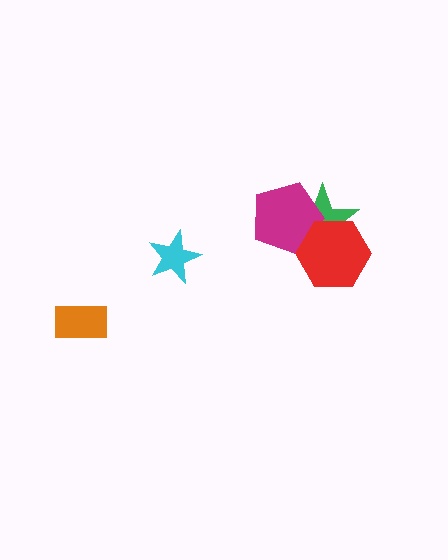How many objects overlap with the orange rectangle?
0 objects overlap with the orange rectangle.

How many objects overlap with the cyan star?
0 objects overlap with the cyan star.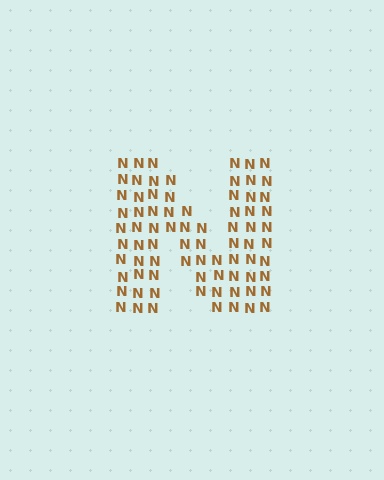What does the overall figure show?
The overall figure shows the letter N.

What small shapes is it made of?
It is made of small letter N's.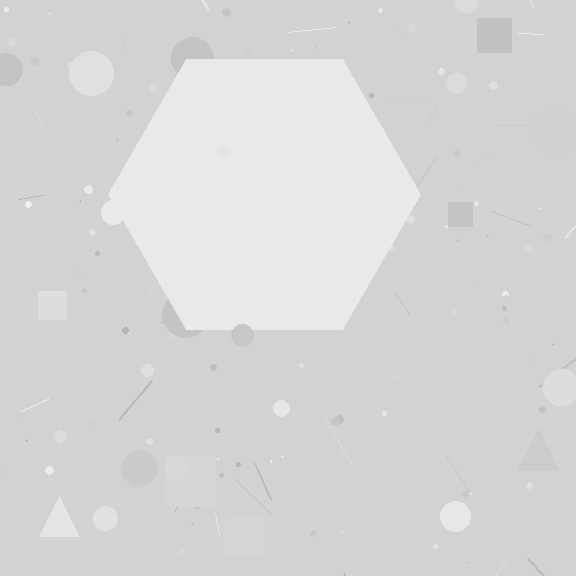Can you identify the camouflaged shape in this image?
The camouflaged shape is a hexagon.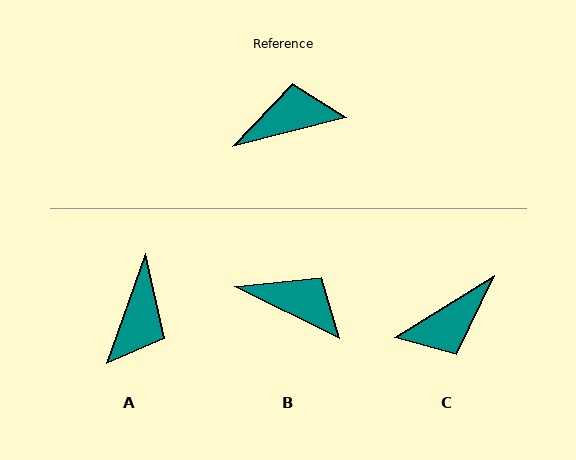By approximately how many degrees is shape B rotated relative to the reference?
Approximately 40 degrees clockwise.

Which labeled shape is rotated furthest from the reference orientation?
C, about 162 degrees away.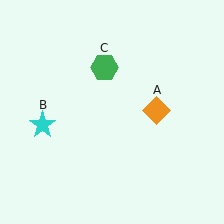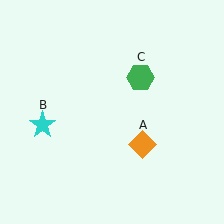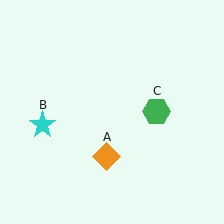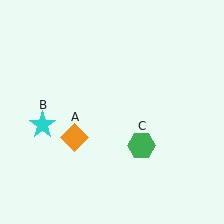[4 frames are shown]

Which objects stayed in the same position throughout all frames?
Cyan star (object B) remained stationary.